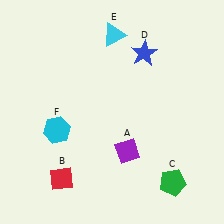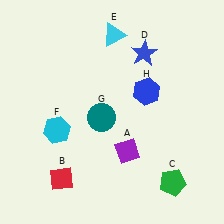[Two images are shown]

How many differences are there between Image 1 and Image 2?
There are 2 differences between the two images.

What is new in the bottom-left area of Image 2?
A teal circle (G) was added in the bottom-left area of Image 2.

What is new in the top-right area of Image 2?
A blue hexagon (H) was added in the top-right area of Image 2.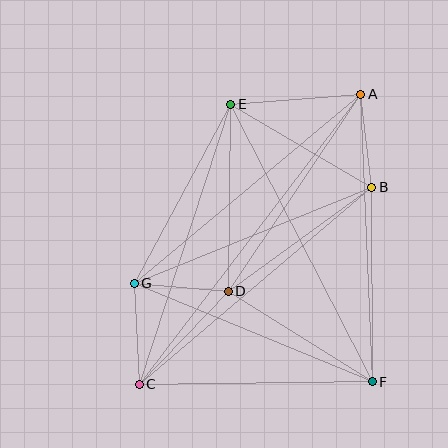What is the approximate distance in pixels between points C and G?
The distance between C and G is approximately 101 pixels.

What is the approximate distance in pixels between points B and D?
The distance between B and D is approximately 177 pixels.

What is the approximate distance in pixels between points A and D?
The distance between A and D is approximately 238 pixels.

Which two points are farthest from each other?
Points A and C are farthest from each other.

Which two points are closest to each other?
Points A and B are closest to each other.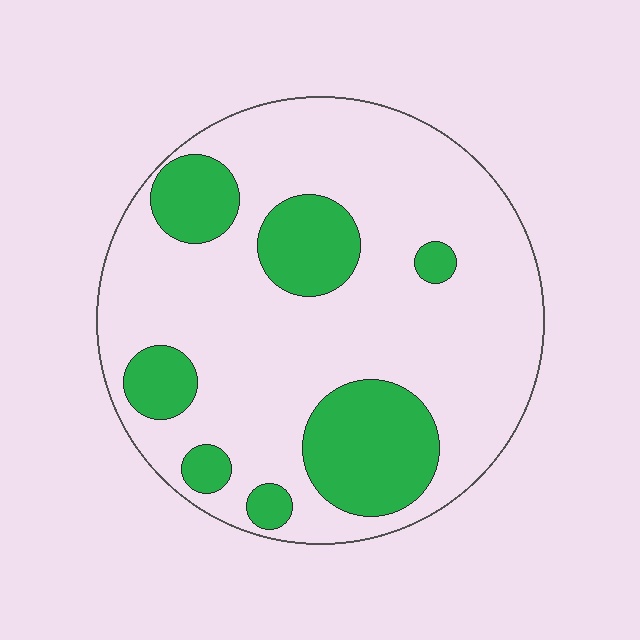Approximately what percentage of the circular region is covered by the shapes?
Approximately 25%.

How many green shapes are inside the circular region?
7.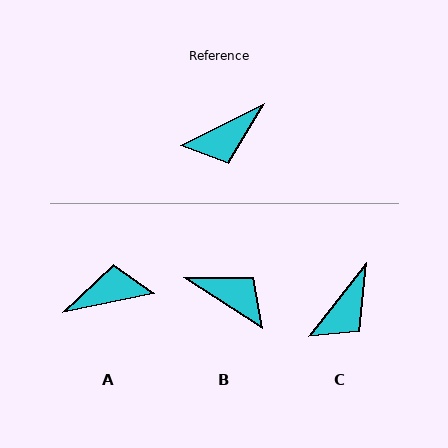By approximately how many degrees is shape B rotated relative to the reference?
Approximately 121 degrees counter-clockwise.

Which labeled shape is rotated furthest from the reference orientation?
A, about 165 degrees away.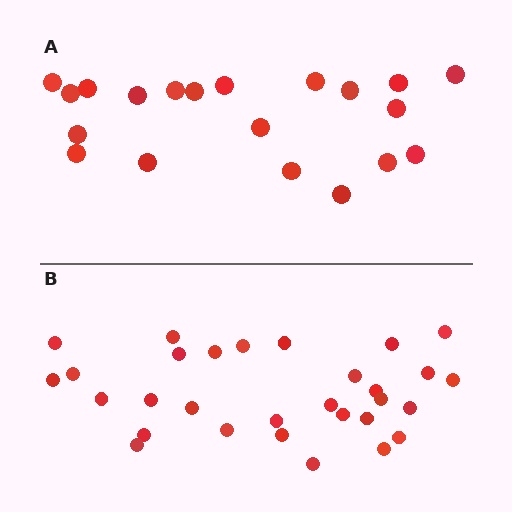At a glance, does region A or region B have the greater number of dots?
Region B (the bottom region) has more dots.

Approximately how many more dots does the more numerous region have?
Region B has roughly 10 or so more dots than region A.